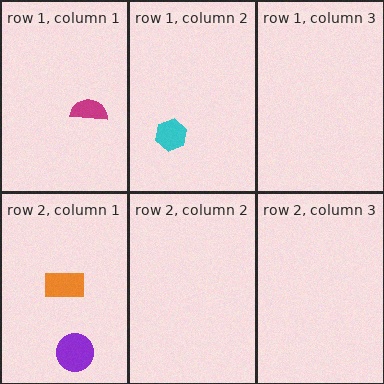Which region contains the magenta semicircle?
The row 1, column 1 region.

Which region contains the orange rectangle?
The row 2, column 1 region.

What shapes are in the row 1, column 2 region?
The cyan hexagon.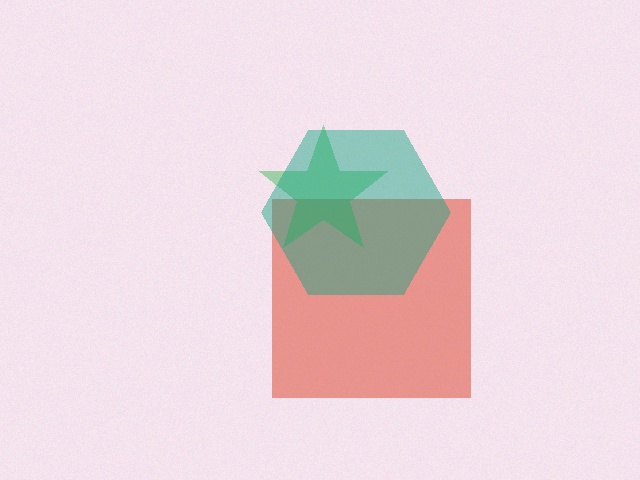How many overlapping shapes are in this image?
There are 3 overlapping shapes in the image.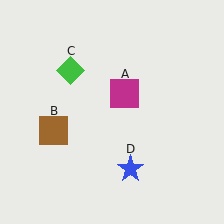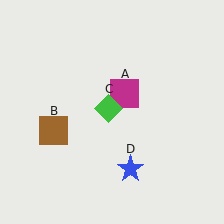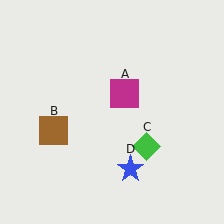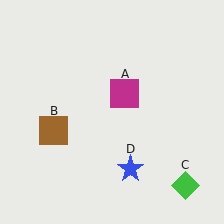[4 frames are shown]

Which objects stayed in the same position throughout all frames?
Magenta square (object A) and brown square (object B) and blue star (object D) remained stationary.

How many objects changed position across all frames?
1 object changed position: green diamond (object C).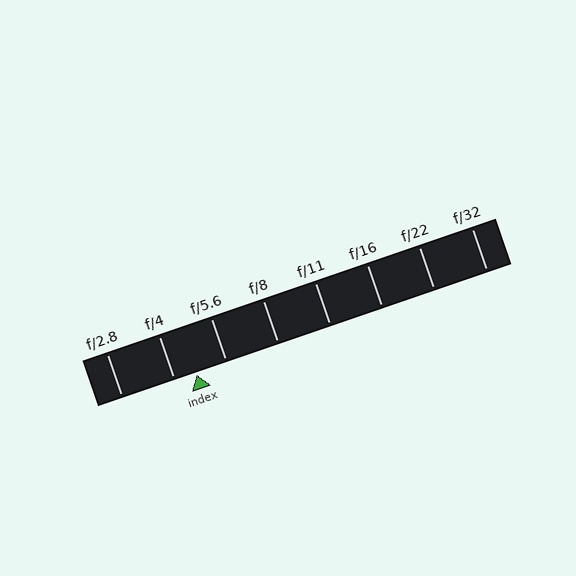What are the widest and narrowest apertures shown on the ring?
The widest aperture shown is f/2.8 and the narrowest is f/32.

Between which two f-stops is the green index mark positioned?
The index mark is between f/4 and f/5.6.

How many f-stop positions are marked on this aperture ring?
There are 8 f-stop positions marked.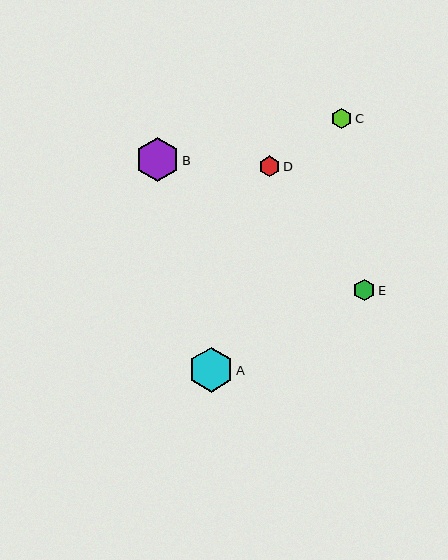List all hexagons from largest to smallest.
From largest to smallest: A, B, E, C, D.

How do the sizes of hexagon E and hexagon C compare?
Hexagon E and hexagon C are approximately the same size.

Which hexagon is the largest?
Hexagon A is the largest with a size of approximately 44 pixels.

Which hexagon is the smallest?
Hexagon D is the smallest with a size of approximately 21 pixels.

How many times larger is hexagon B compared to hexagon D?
Hexagon B is approximately 2.1 times the size of hexagon D.